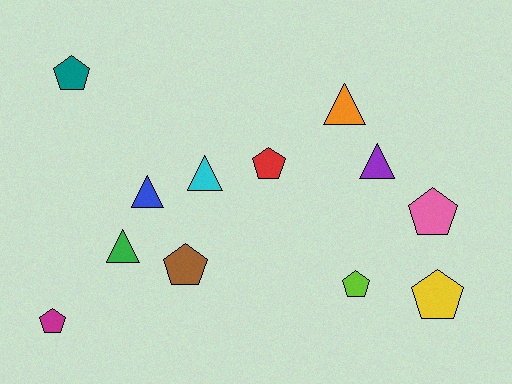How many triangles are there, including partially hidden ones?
There are 5 triangles.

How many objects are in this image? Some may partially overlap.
There are 12 objects.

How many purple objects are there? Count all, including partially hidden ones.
There is 1 purple object.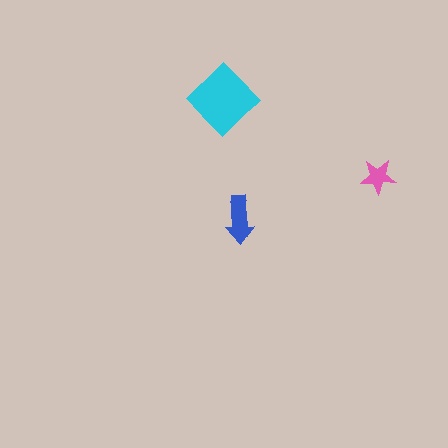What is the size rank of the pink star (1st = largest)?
3rd.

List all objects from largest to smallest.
The cyan diamond, the blue arrow, the pink star.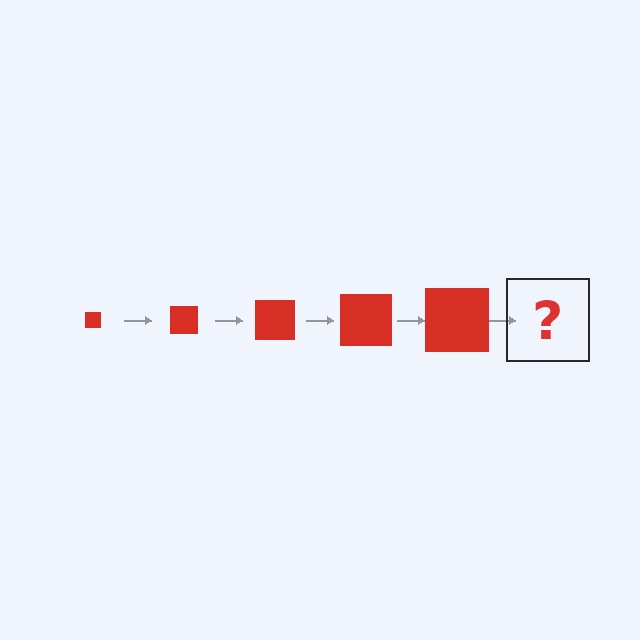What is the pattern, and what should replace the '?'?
The pattern is that the square gets progressively larger each step. The '?' should be a red square, larger than the previous one.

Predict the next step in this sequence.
The next step is a red square, larger than the previous one.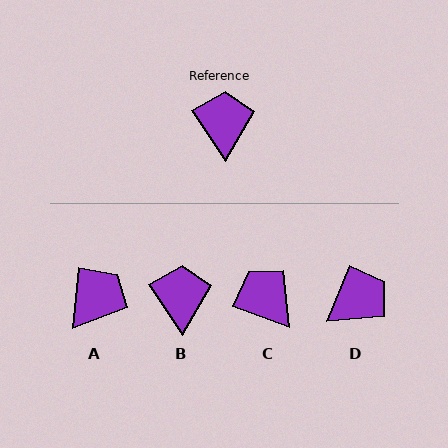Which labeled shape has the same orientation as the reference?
B.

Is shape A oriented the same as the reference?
No, it is off by about 39 degrees.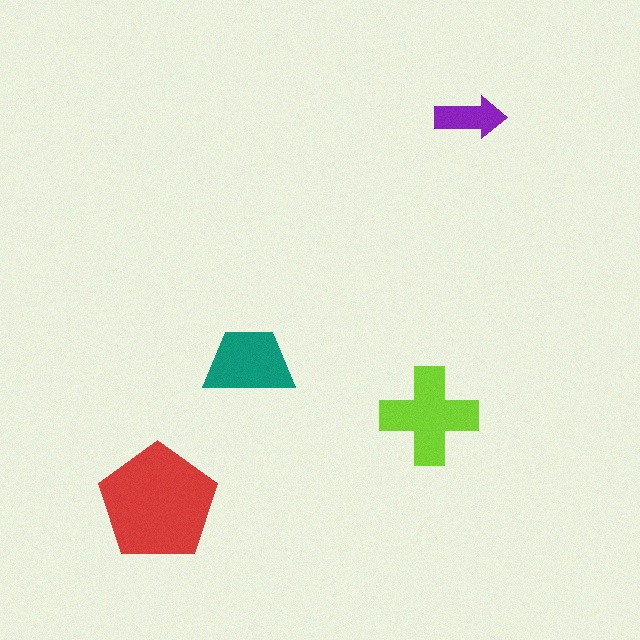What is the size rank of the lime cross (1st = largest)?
2nd.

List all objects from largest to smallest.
The red pentagon, the lime cross, the teal trapezoid, the purple arrow.